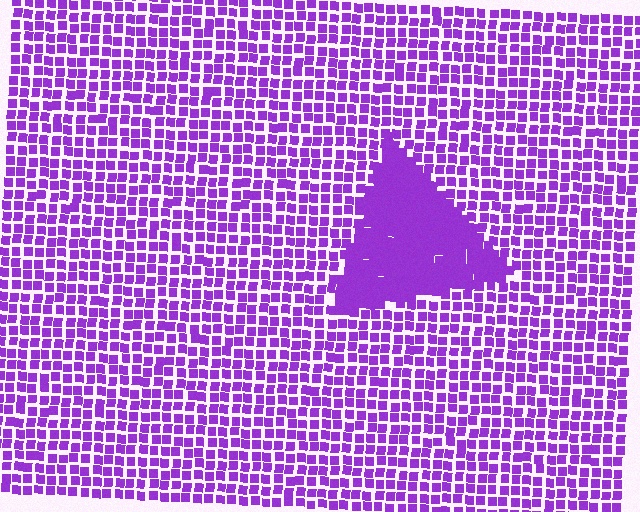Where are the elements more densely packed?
The elements are more densely packed inside the triangle boundary.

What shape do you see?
I see a triangle.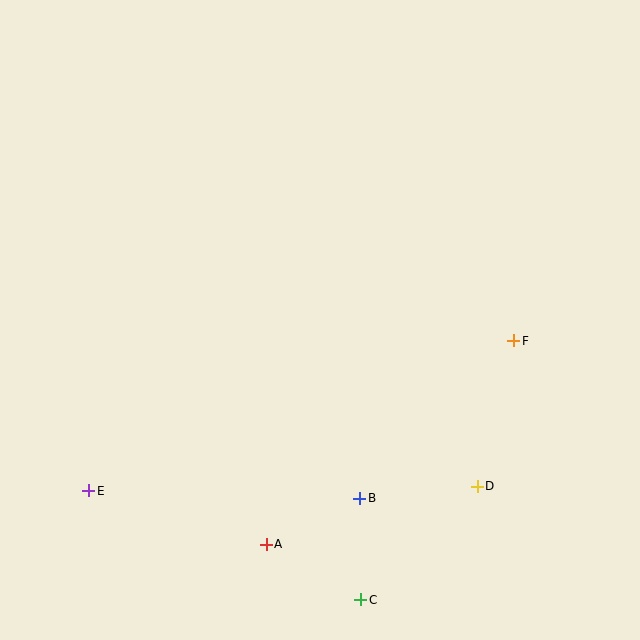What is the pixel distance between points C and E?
The distance between C and E is 293 pixels.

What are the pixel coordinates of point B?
Point B is at (360, 498).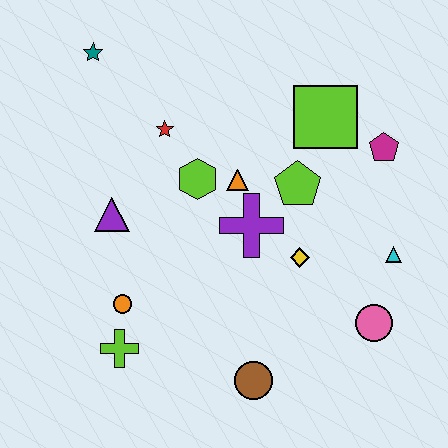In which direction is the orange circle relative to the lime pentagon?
The orange circle is to the left of the lime pentagon.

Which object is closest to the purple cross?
The orange triangle is closest to the purple cross.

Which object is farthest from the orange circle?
The magenta pentagon is farthest from the orange circle.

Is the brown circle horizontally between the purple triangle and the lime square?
Yes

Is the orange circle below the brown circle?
No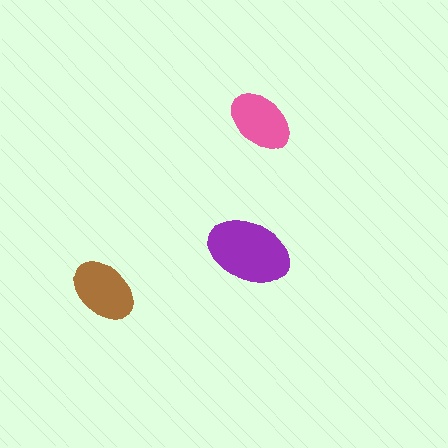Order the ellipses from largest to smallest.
the purple one, the brown one, the pink one.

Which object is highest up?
The pink ellipse is topmost.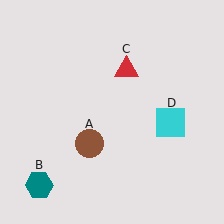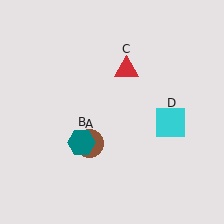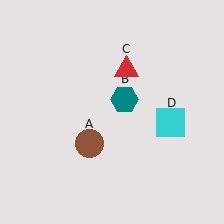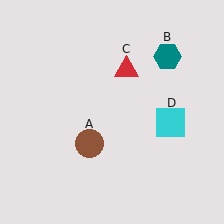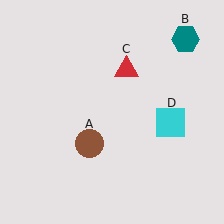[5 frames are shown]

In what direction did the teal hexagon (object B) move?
The teal hexagon (object B) moved up and to the right.